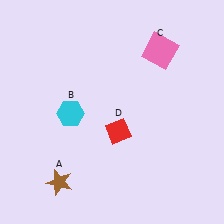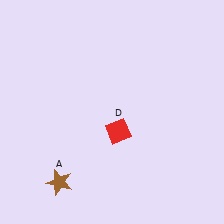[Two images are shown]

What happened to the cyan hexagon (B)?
The cyan hexagon (B) was removed in Image 2. It was in the bottom-left area of Image 1.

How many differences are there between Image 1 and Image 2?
There are 2 differences between the two images.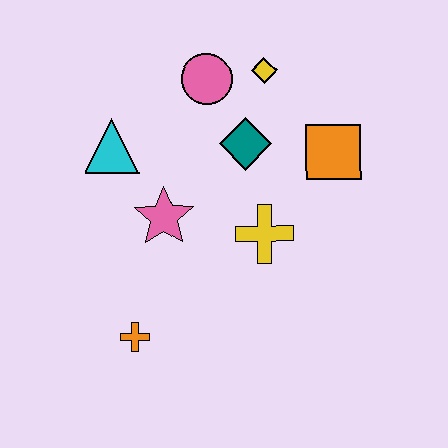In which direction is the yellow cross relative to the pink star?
The yellow cross is to the right of the pink star.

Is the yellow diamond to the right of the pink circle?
Yes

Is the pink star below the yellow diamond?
Yes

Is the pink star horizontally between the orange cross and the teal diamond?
Yes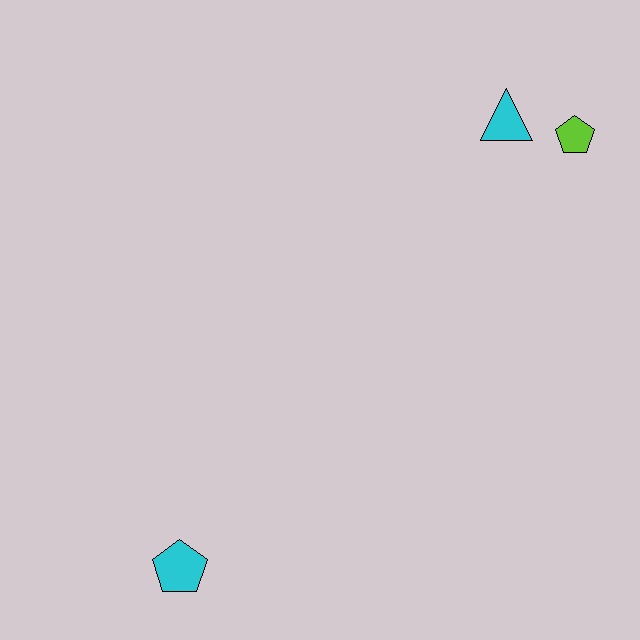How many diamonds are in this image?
There are no diamonds.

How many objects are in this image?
There are 3 objects.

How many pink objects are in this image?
There are no pink objects.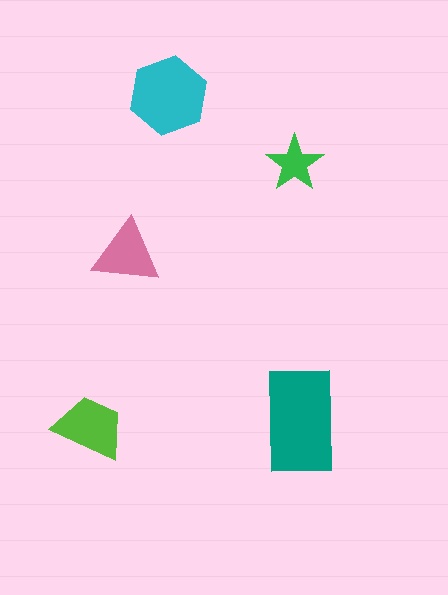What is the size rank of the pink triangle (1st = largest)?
4th.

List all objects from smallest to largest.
The green star, the pink triangle, the lime trapezoid, the cyan hexagon, the teal rectangle.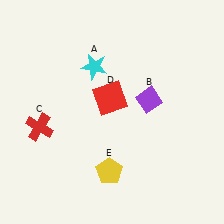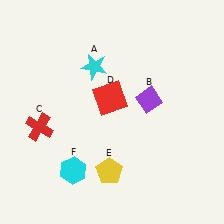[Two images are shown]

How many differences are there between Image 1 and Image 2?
There is 1 difference between the two images.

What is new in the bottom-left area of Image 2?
A cyan hexagon (F) was added in the bottom-left area of Image 2.